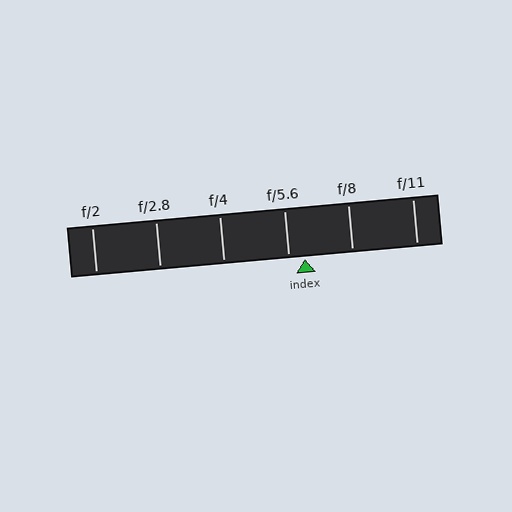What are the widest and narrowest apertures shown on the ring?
The widest aperture shown is f/2 and the narrowest is f/11.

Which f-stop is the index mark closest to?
The index mark is closest to f/5.6.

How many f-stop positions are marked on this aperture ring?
There are 6 f-stop positions marked.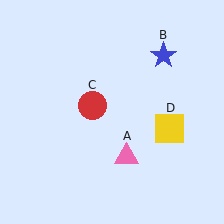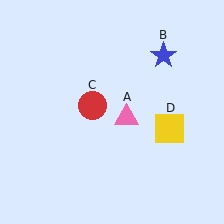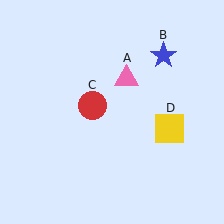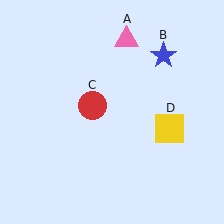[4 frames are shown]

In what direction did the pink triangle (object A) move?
The pink triangle (object A) moved up.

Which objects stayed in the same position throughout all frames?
Blue star (object B) and red circle (object C) and yellow square (object D) remained stationary.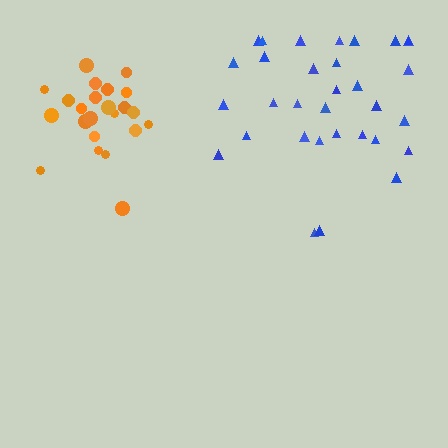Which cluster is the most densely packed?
Orange.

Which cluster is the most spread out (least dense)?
Blue.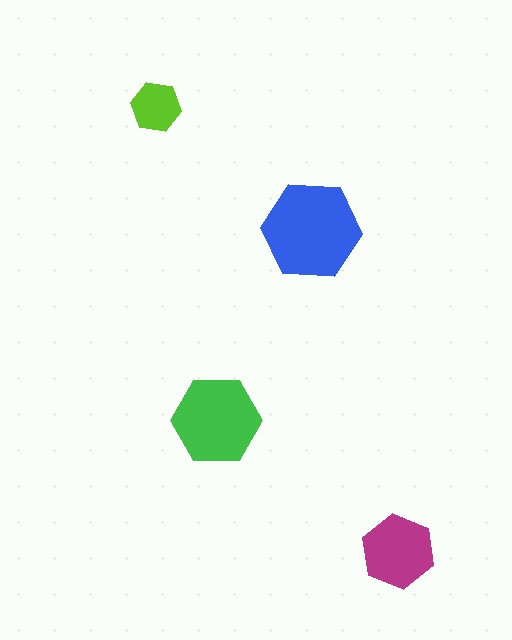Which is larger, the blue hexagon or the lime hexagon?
The blue one.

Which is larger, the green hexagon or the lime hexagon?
The green one.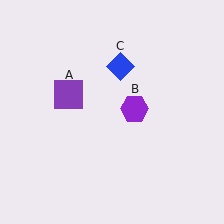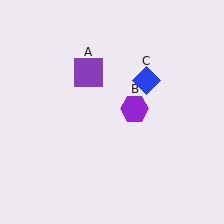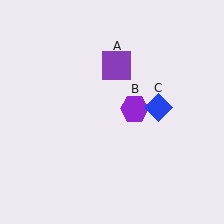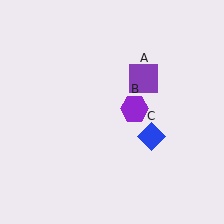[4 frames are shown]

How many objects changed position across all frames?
2 objects changed position: purple square (object A), blue diamond (object C).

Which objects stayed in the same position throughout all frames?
Purple hexagon (object B) remained stationary.